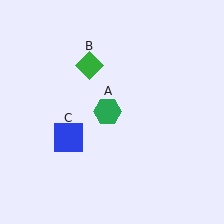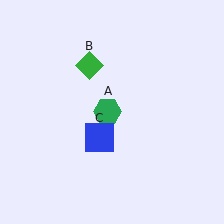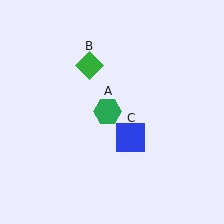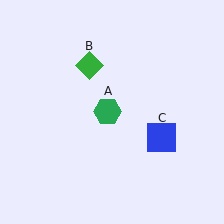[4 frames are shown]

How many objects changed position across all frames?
1 object changed position: blue square (object C).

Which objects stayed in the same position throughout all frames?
Green hexagon (object A) and green diamond (object B) remained stationary.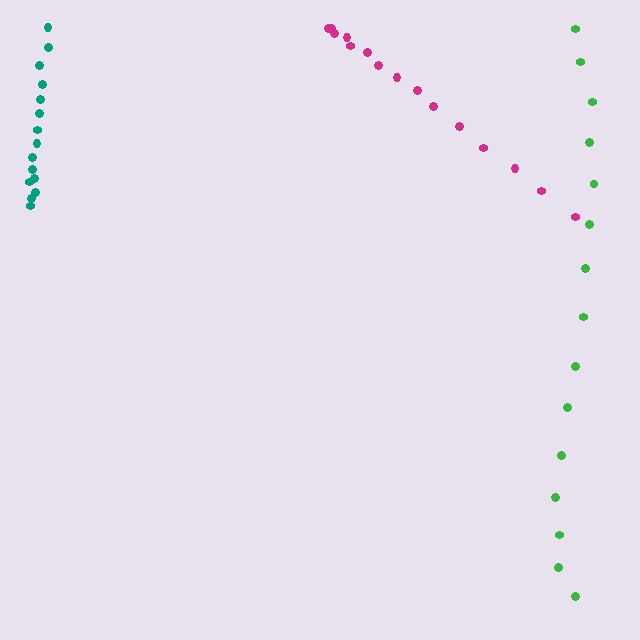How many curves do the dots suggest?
There are 3 distinct paths.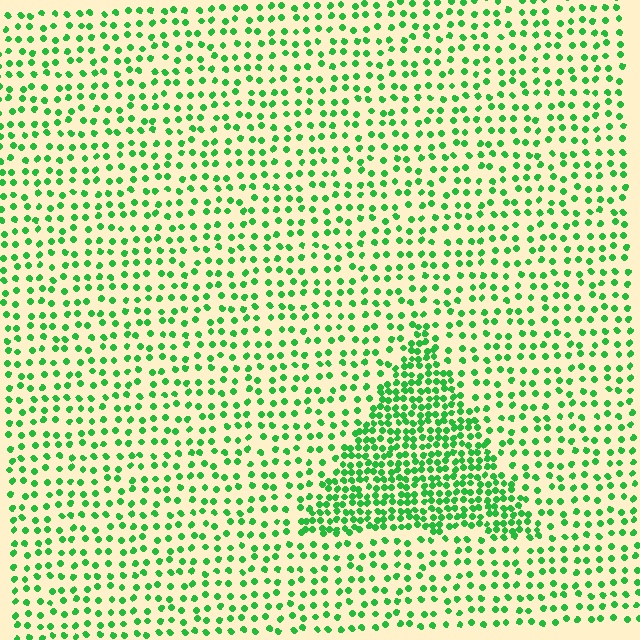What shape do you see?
I see a triangle.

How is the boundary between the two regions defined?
The boundary is defined by a change in element density (approximately 2.3x ratio). All elements are the same color, size, and shape.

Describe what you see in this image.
The image contains small green elements arranged at two different densities. A triangle-shaped region is visible where the elements are more densely packed than the surrounding area.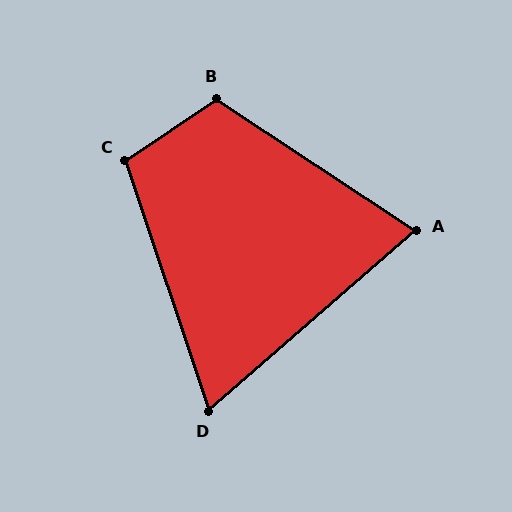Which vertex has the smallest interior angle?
D, at approximately 67 degrees.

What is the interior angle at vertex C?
Approximately 105 degrees (obtuse).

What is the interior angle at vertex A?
Approximately 75 degrees (acute).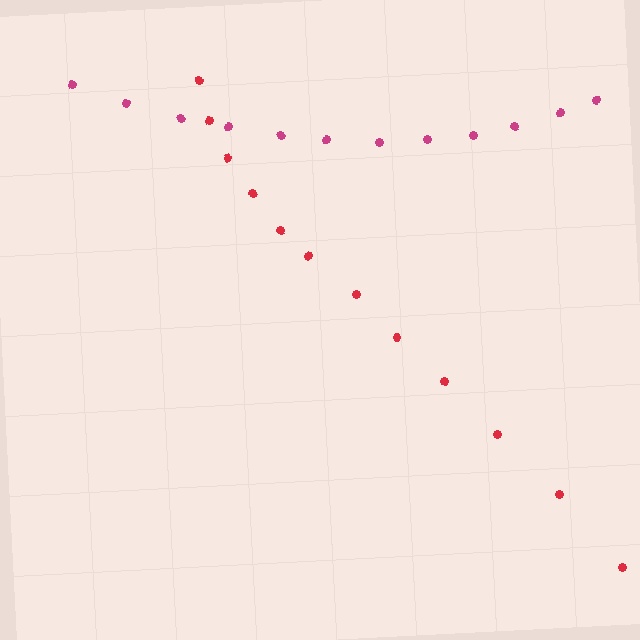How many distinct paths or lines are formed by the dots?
There are 2 distinct paths.